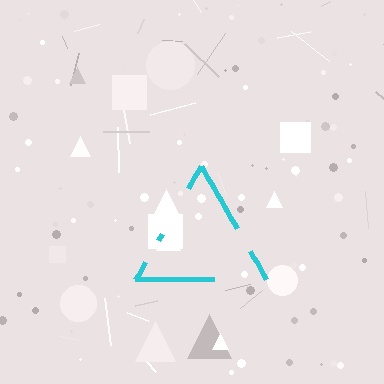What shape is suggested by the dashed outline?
The dashed outline suggests a triangle.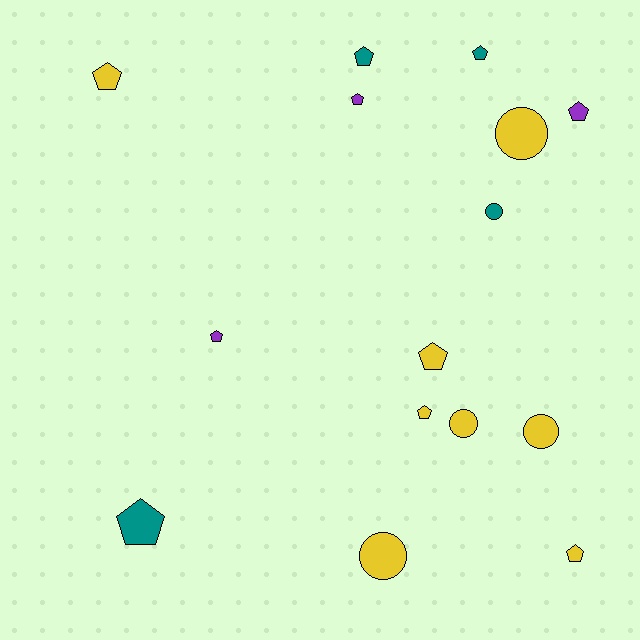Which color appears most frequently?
Yellow, with 8 objects.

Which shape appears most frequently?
Pentagon, with 10 objects.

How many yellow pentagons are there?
There are 4 yellow pentagons.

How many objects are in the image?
There are 15 objects.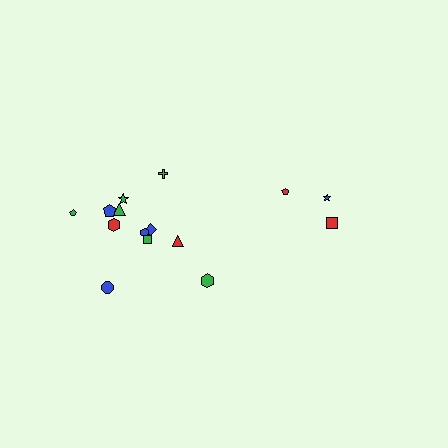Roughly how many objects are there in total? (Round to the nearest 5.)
Roughly 15 objects in total.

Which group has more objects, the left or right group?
The left group.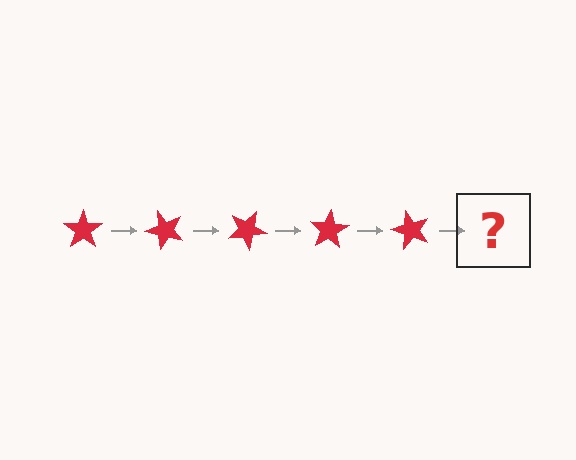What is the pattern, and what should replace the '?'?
The pattern is that the star rotates 50 degrees each step. The '?' should be a red star rotated 250 degrees.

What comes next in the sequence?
The next element should be a red star rotated 250 degrees.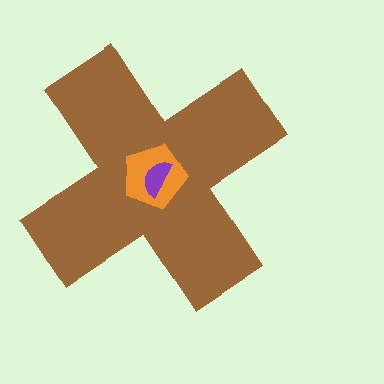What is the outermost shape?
The brown cross.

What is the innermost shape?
The purple semicircle.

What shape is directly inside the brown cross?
The orange pentagon.